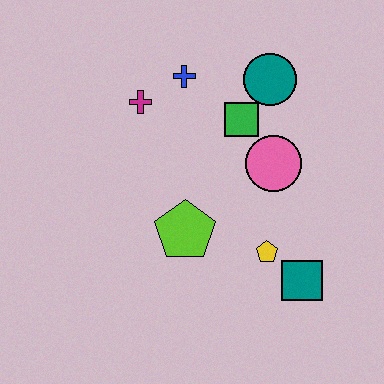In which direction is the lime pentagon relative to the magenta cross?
The lime pentagon is below the magenta cross.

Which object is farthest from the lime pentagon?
The teal circle is farthest from the lime pentagon.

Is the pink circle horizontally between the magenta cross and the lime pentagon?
No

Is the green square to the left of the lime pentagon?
No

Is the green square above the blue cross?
No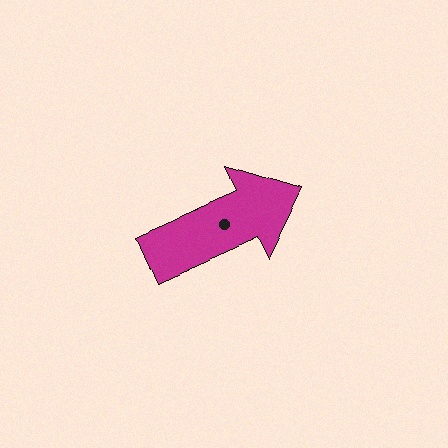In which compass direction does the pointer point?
Northeast.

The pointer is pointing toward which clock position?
Roughly 2 o'clock.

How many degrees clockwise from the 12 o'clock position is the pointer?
Approximately 66 degrees.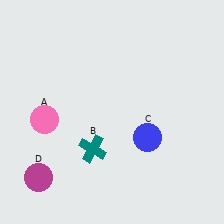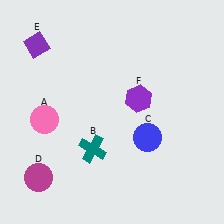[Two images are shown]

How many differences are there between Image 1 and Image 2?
There are 2 differences between the two images.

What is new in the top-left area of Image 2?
A purple diamond (E) was added in the top-left area of Image 2.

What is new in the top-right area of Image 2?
A purple hexagon (F) was added in the top-right area of Image 2.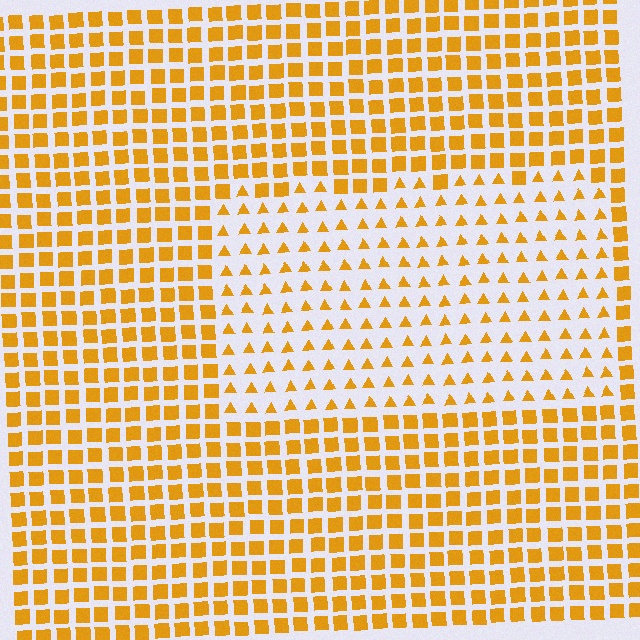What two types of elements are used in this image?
The image uses triangles inside the rectangle region and squares outside it.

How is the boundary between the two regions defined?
The boundary is defined by a change in element shape: triangles inside vs. squares outside. All elements share the same color and spacing.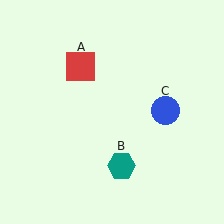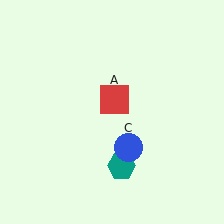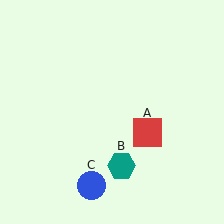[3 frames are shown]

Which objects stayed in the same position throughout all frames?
Teal hexagon (object B) remained stationary.